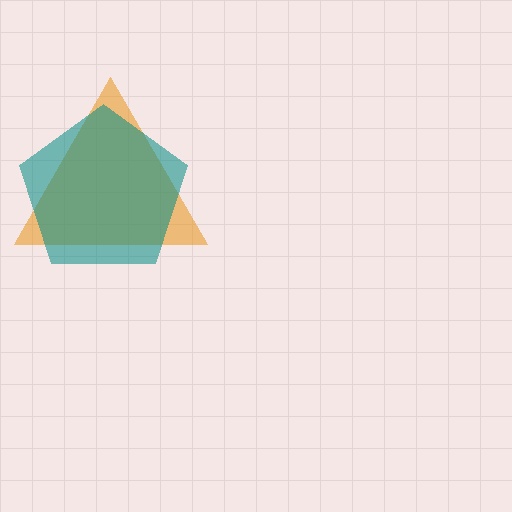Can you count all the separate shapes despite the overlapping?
Yes, there are 2 separate shapes.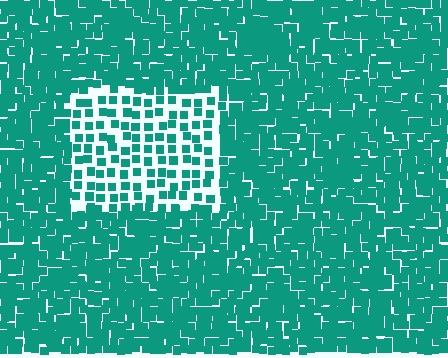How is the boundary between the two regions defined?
The boundary is defined by a change in element density (approximately 2.3x ratio). All elements are the same color, size, and shape.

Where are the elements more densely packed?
The elements are more densely packed outside the rectangle boundary.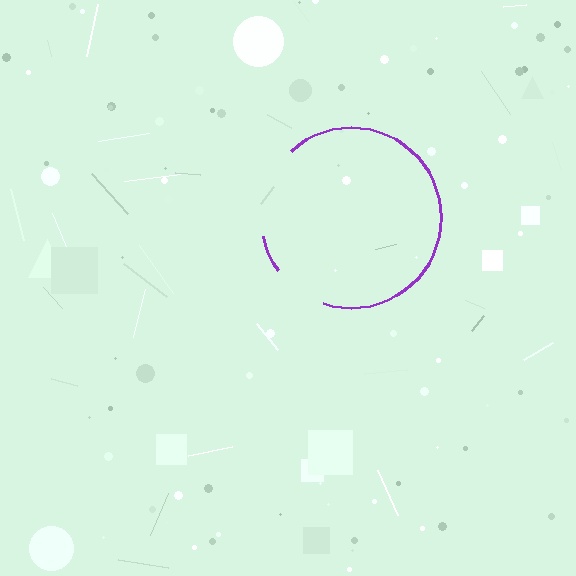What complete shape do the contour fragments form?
The contour fragments form a circle.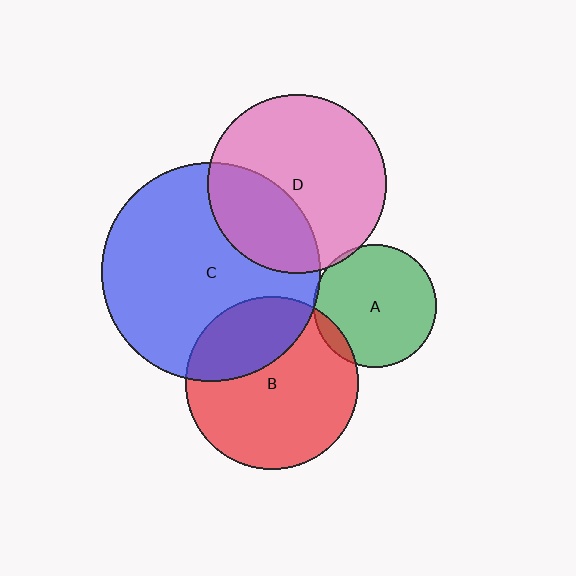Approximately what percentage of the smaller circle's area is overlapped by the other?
Approximately 35%.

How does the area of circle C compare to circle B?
Approximately 1.6 times.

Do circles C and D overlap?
Yes.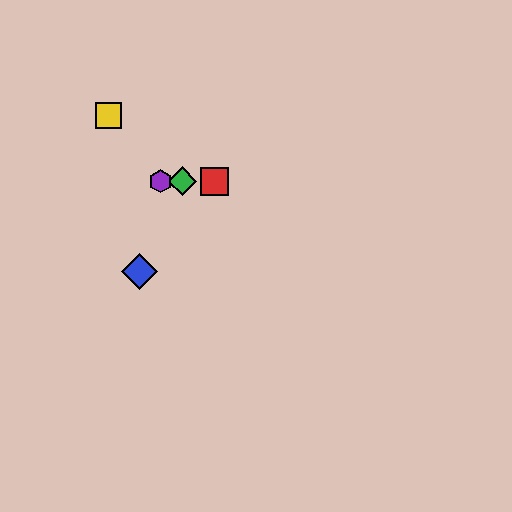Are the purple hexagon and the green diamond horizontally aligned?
Yes, both are at y≈181.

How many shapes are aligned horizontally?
3 shapes (the red square, the green diamond, the purple hexagon) are aligned horizontally.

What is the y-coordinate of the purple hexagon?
The purple hexagon is at y≈181.